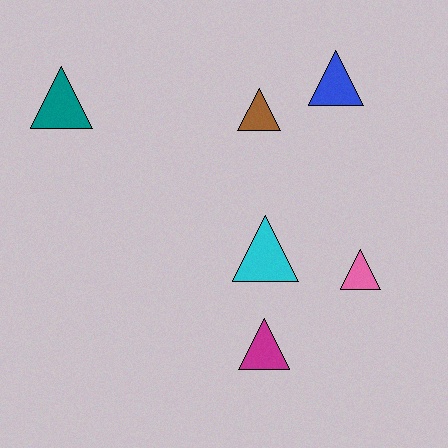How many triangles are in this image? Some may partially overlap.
There are 6 triangles.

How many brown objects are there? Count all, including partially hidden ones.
There is 1 brown object.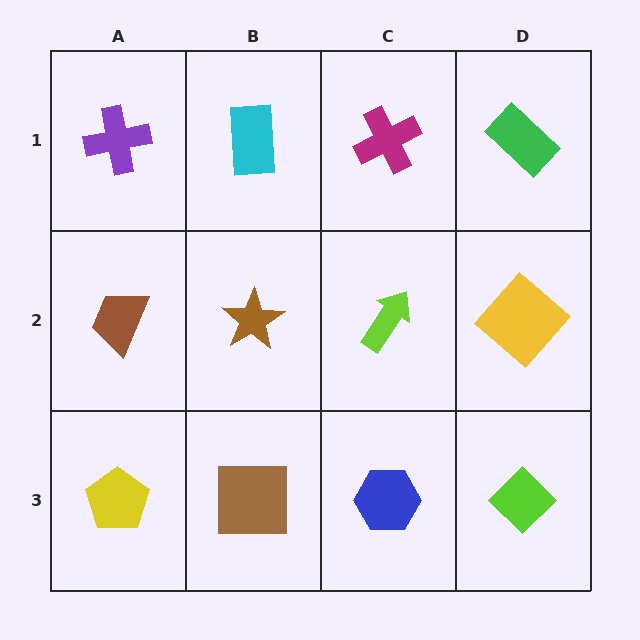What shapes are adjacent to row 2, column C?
A magenta cross (row 1, column C), a blue hexagon (row 3, column C), a brown star (row 2, column B), a yellow diamond (row 2, column D).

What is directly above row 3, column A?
A brown trapezoid.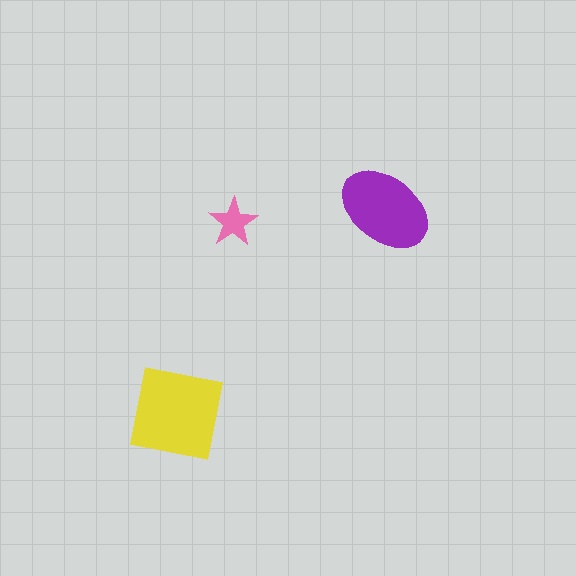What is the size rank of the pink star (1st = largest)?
3rd.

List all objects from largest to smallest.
The yellow square, the purple ellipse, the pink star.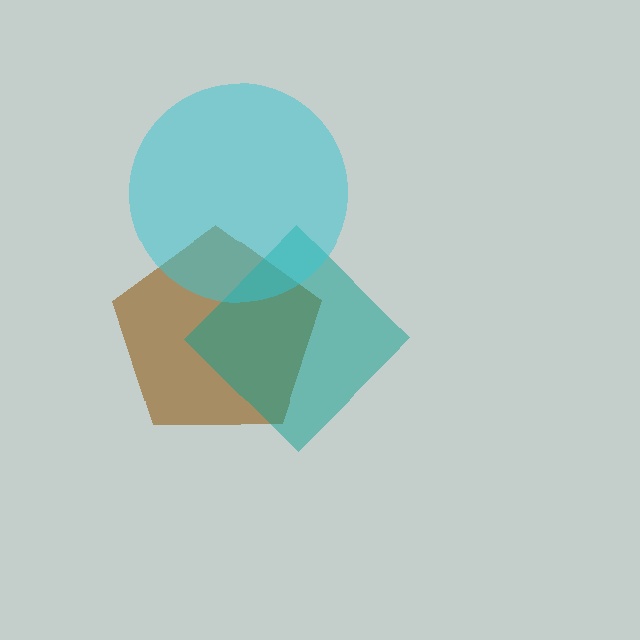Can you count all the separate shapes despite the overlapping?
Yes, there are 3 separate shapes.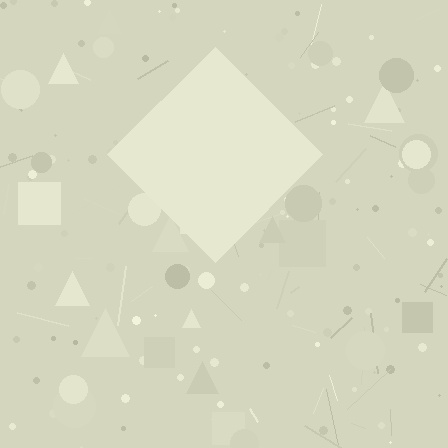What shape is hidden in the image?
A diamond is hidden in the image.